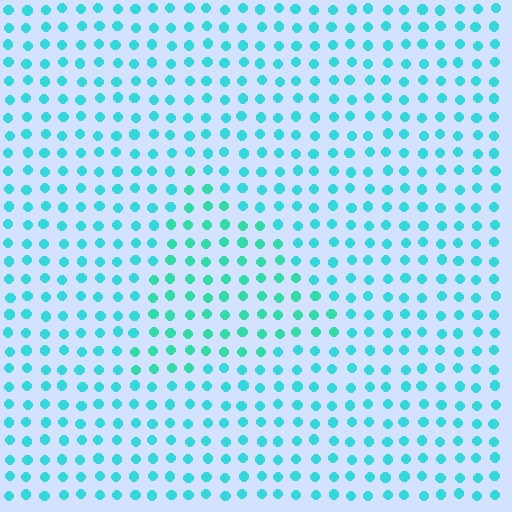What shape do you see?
I see a triangle.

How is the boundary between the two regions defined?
The boundary is defined purely by a slight shift in hue (about 21 degrees). Spacing, size, and orientation are identical on both sides.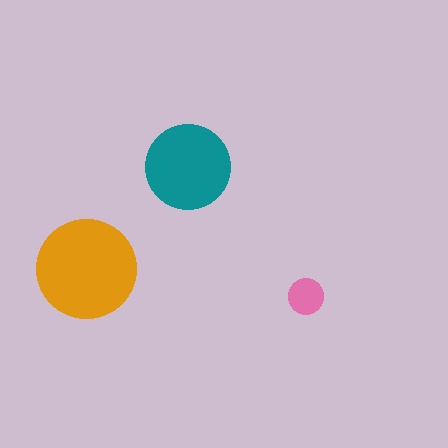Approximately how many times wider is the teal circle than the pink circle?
About 2.5 times wider.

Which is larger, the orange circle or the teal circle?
The orange one.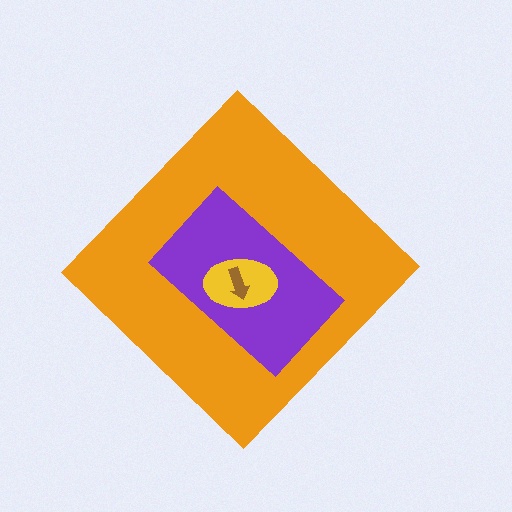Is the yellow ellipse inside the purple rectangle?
Yes.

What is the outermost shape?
The orange diamond.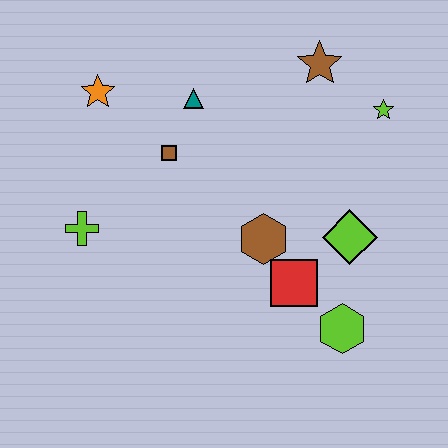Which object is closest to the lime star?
The brown star is closest to the lime star.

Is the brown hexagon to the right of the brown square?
Yes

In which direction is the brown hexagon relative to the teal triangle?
The brown hexagon is below the teal triangle.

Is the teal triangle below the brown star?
Yes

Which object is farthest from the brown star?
The lime cross is farthest from the brown star.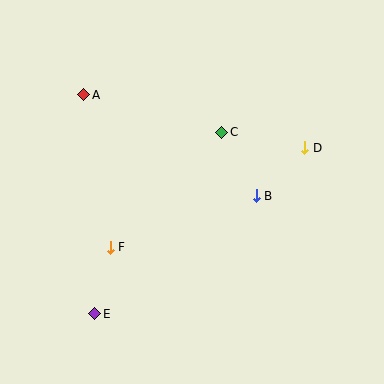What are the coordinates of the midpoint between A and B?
The midpoint between A and B is at (170, 145).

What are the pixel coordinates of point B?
Point B is at (256, 196).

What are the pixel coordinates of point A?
Point A is at (84, 95).